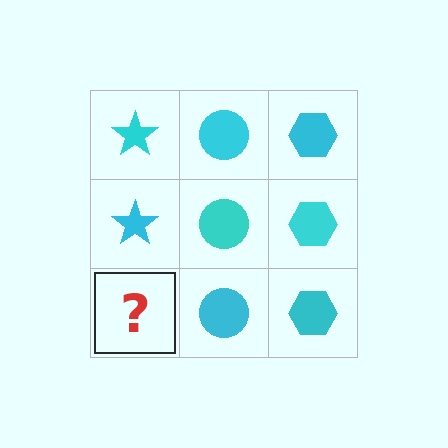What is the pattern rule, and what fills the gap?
The rule is that each column has a consistent shape. The gap should be filled with a cyan star.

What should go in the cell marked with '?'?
The missing cell should contain a cyan star.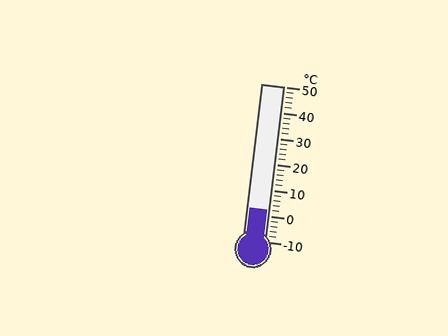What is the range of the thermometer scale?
The thermometer scale ranges from -10°C to 50°C.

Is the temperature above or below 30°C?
The temperature is below 30°C.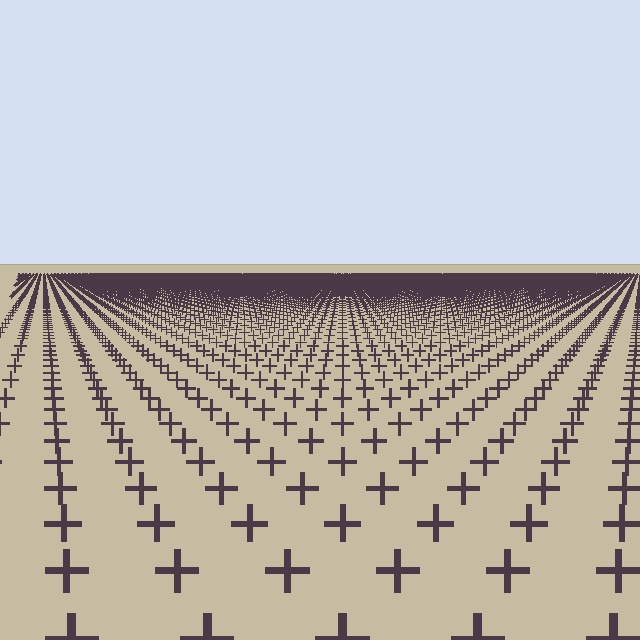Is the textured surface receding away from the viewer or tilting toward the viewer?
The surface is receding away from the viewer. Texture elements get smaller and denser toward the top.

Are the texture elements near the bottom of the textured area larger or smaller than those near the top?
Larger. Near the bottom, elements are closer to the viewer and appear at a bigger on-screen size.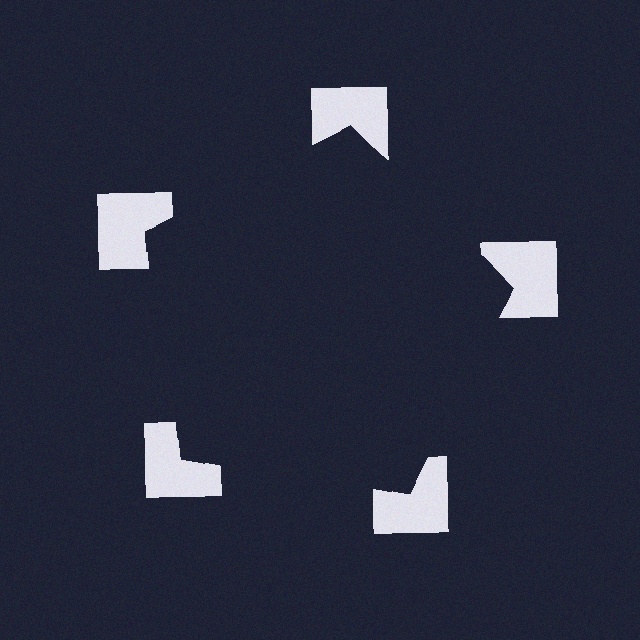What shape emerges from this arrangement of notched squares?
An illusory pentagon — its edges are inferred from the aligned wedge cuts in the notched squares, not physically drawn.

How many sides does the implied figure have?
5 sides.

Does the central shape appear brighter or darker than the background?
It typically appears slightly darker than the background, even though no actual brightness change is drawn.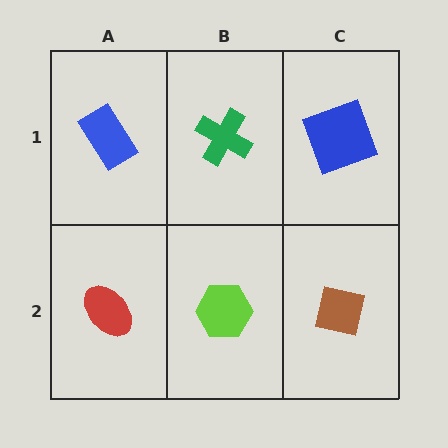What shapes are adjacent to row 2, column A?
A blue rectangle (row 1, column A), a lime hexagon (row 2, column B).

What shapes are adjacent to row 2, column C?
A blue square (row 1, column C), a lime hexagon (row 2, column B).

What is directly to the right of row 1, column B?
A blue square.